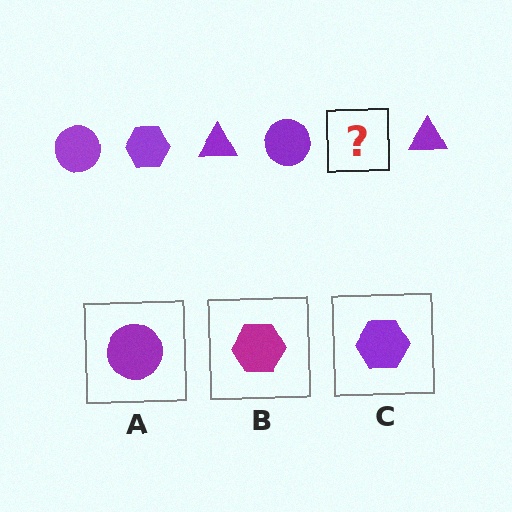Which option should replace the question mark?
Option C.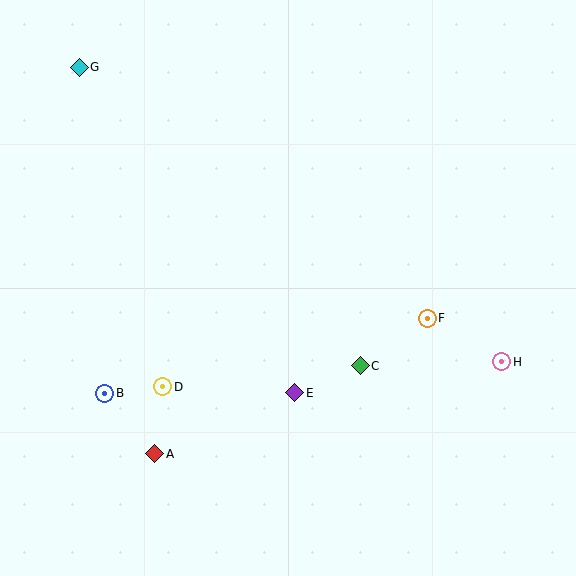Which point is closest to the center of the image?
Point E at (295, 393) is closest to the center.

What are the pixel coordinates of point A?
Point A is at (155, 454).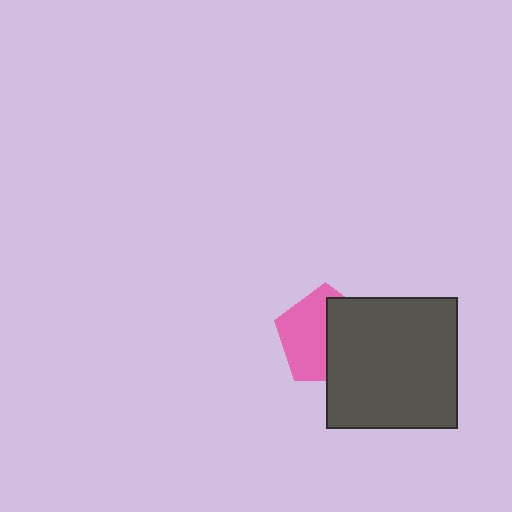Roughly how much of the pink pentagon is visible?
About half of it is visible (roughly 52%).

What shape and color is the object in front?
The object in front is a dark gray square.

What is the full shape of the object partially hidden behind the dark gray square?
The partially hidden object is a pink pentagon.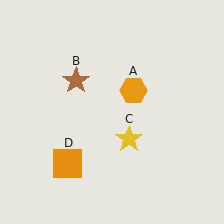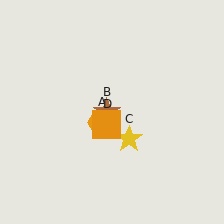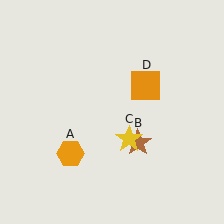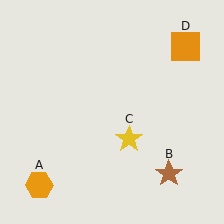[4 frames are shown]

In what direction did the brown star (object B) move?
The brown star (object B) moved down and to the right.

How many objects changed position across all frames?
3 objects changed position: orange hexagon (object A), brown star (object B), orange square (object D).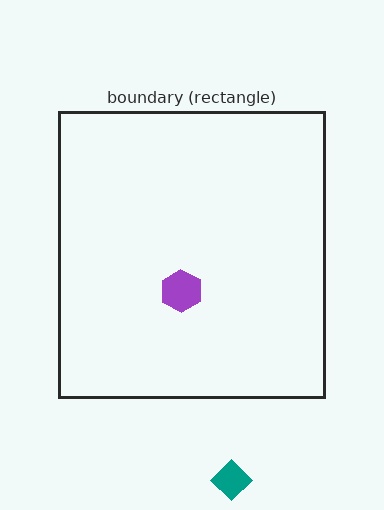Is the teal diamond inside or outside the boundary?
Outside.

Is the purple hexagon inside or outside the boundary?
Inside.